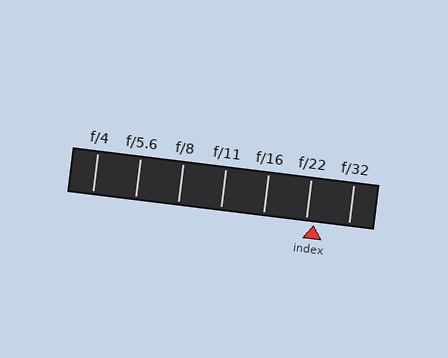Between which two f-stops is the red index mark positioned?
The index mark is between f/22 and f/32.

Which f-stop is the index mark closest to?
The index mark is closest to f/22.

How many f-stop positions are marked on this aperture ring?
There are 7 f-stop positions marked.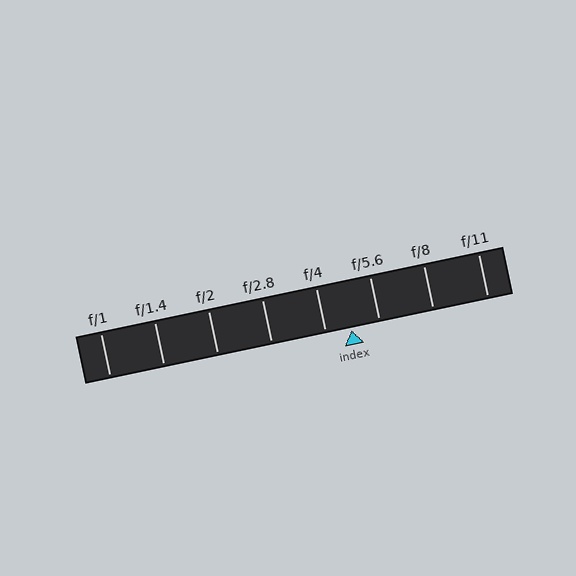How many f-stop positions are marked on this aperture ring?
There are 8 f-stop positions marked.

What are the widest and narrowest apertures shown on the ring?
The widest aperture shown is f/1 and the narrowest is f/11.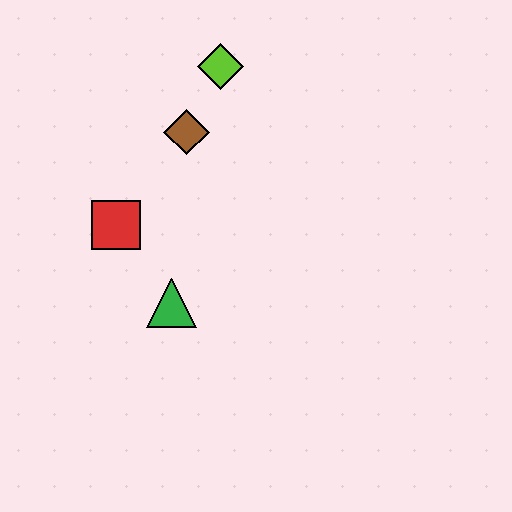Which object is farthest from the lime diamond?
The green triangle is farthest from the lime diamond.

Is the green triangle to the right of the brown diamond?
No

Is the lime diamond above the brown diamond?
Yes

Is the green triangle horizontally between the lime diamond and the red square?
Yes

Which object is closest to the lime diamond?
The brown diamond is closest to the lime diamond.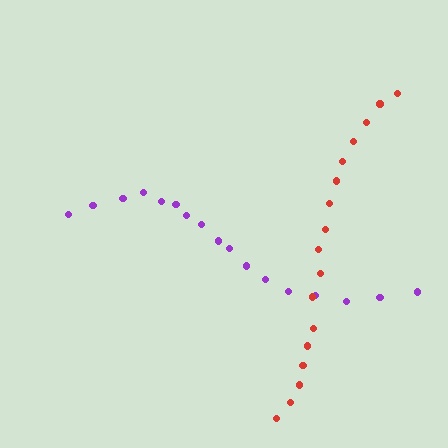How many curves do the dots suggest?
There are 2 distinct paths.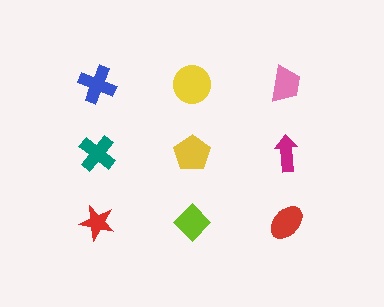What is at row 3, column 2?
A lime diamond.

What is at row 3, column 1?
A red star.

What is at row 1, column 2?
A yellow circle.